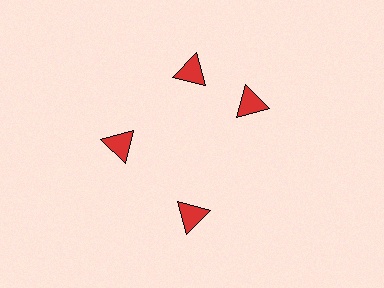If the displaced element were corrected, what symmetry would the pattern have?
It would have 4-fold rotational symmetry — the pattern would map onto itself every 90 degrees.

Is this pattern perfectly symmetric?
No. The 4 red triangles are arranged in a ring, but one element near the 3 o'clock position is rotated out of alignment along the ring, breaking the 4-fold rotational symmetry.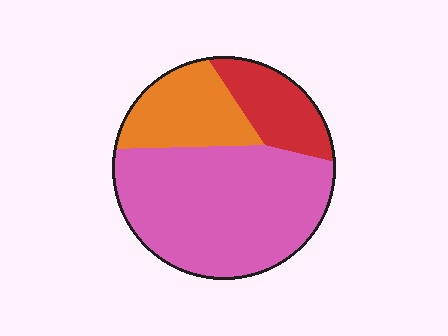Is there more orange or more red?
Orange.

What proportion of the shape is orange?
Orange takes up about one fifth (1/5) of the shape.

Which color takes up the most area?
Pink, at roughly 60%.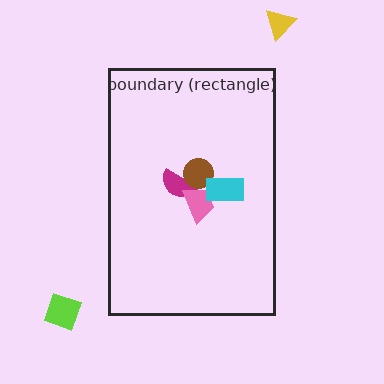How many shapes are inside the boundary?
4 inside, 2 outside.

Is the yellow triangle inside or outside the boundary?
Outside.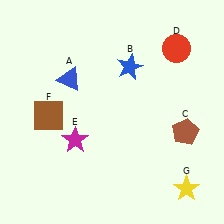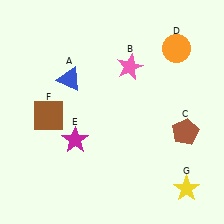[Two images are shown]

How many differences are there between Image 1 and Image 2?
There are 2 differences between the two images.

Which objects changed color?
B changed from blue to pink. D changed from red to orange.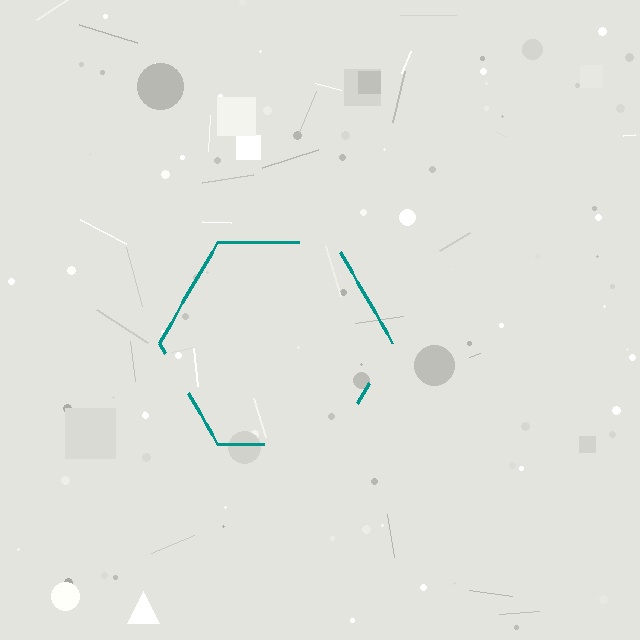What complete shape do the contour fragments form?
The contour fragments form a hexagon.